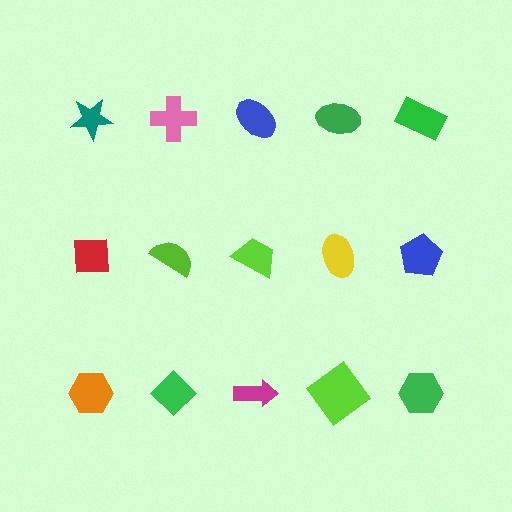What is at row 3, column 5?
A green hexagon.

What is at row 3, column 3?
A magenta arrow.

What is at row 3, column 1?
An orange hexagon.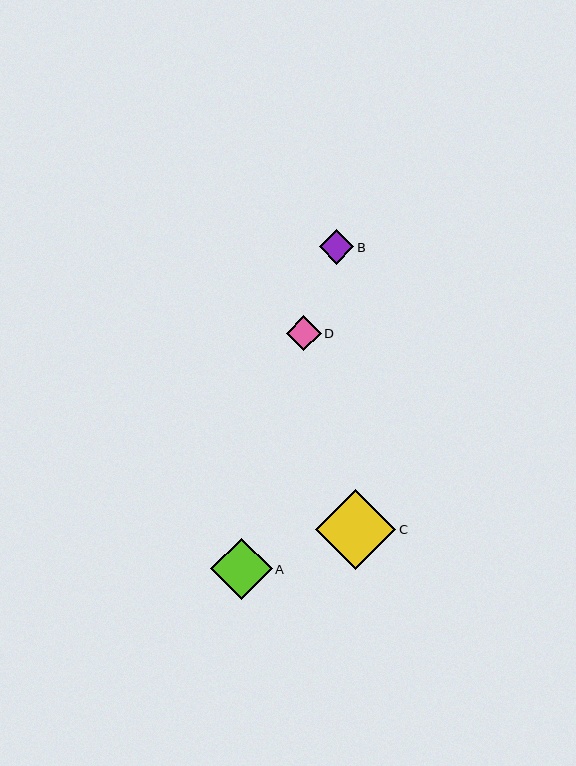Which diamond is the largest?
Diamond C is the largest with a size of approximately 80 pixels.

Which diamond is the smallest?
Diamond D is the smallest with a size of approximately 34 pixels.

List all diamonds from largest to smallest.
From largest to smallest: C, A, B, D.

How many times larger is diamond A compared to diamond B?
Diamond A is approximately 1.8 times the size of diamond B.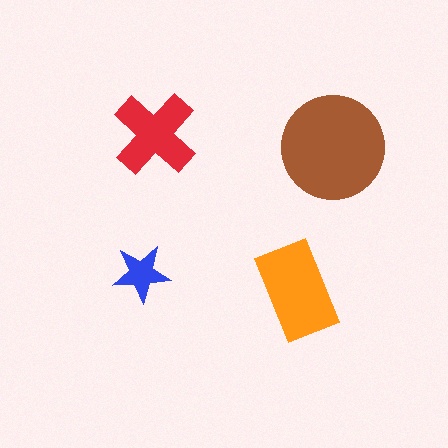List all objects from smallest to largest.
The blue star, the red cross, the orange rectangle, the brown circle.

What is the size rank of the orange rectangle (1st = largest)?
2nd.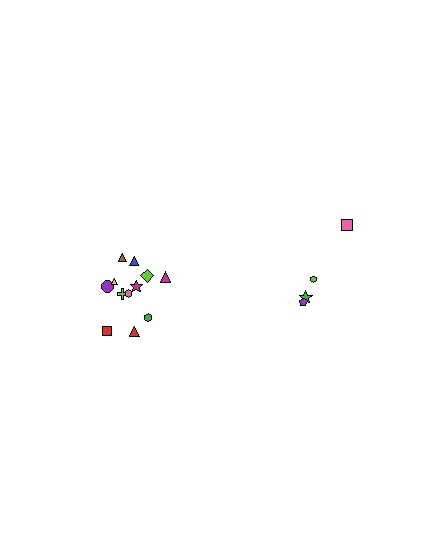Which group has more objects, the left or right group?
The left group.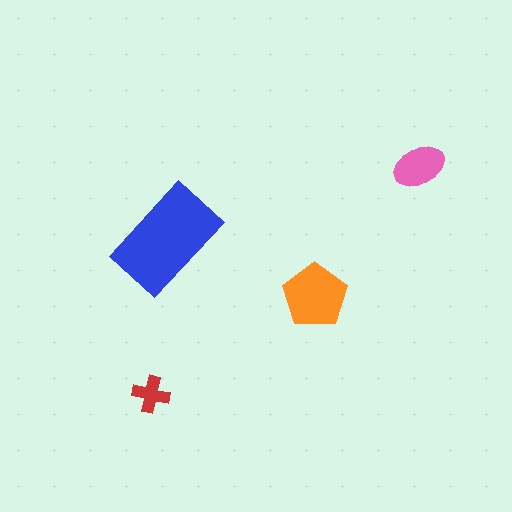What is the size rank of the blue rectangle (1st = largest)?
1st.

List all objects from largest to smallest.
The blue rectangle, the orange pentagon, the pink ellipse, the red cross.